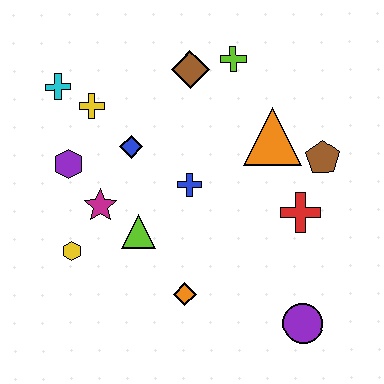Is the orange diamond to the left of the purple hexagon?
No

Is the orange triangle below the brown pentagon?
No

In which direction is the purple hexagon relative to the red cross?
The purple hexagon is to the left of the red cross.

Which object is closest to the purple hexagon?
The magenta star is closest to the purple hexagon.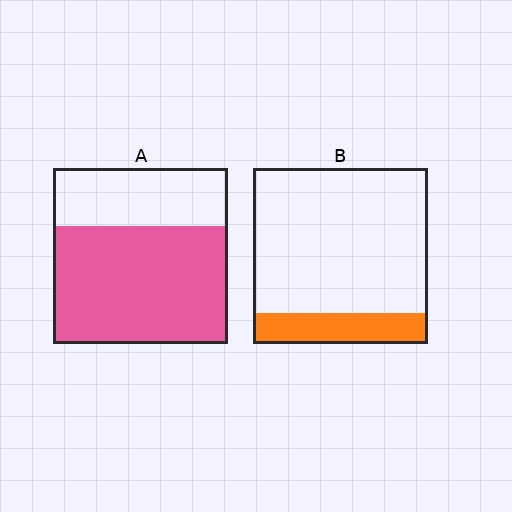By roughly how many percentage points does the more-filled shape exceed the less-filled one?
By roughly 50 percentage points (A over B).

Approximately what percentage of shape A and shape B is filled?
A is approximately 65% and B is approximately 20%.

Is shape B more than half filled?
No.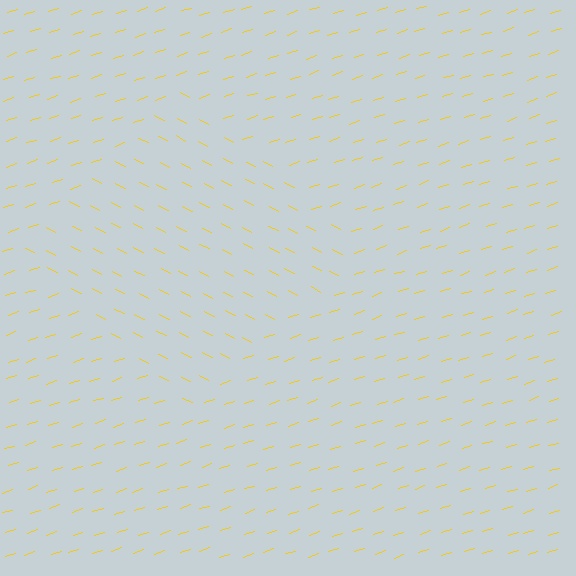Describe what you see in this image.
The image is filled with small yellow line segments. A diamond region in the image has lines oriented differently from the surrounding lines, creating a visible texture boundary.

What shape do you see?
I see a diamond.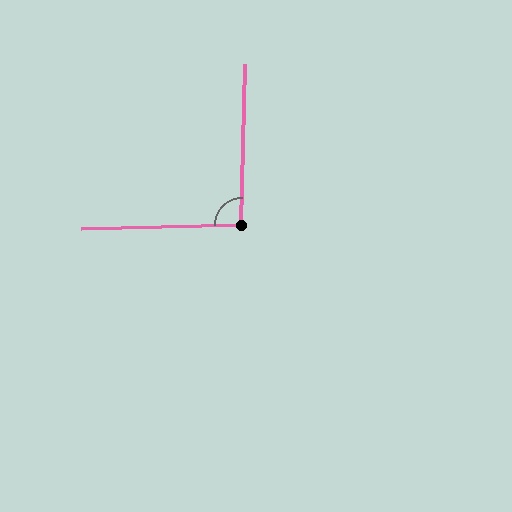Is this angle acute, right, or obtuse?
It is approximately a right angle.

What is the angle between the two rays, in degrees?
Approximately 93 degrees.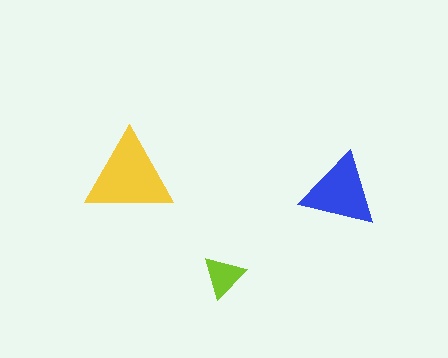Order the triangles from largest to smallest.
the yellow one, the blue one, the lime one.